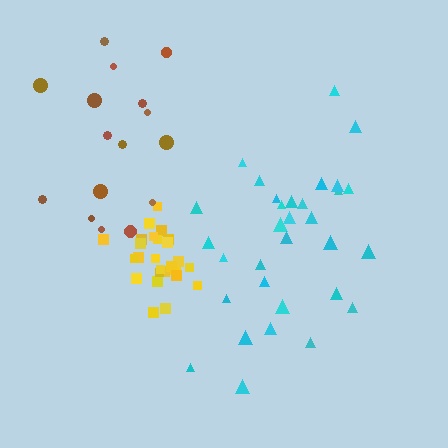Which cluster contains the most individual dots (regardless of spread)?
Cyan (32).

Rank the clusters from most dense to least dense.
yellow, cyan, brown.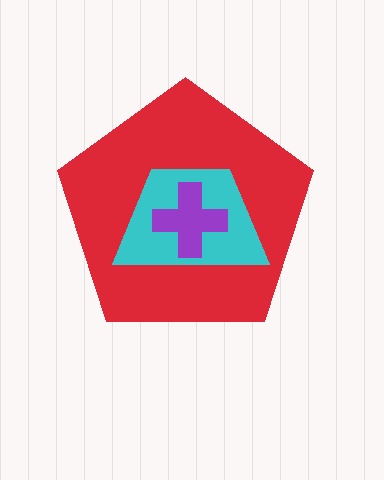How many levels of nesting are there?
3.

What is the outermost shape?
The red pentagon.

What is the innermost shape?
The purple cross.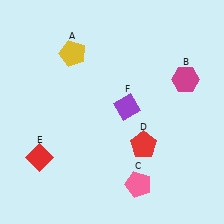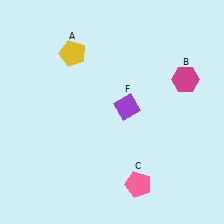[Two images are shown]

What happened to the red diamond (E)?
The red diamond (E) was removed in Image 2. It was in the bottom-left area of Image 1.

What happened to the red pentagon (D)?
The red pentagon (D) was removed in Image 2. It was in the bottom-right area of Image 1.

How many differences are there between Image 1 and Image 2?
There are 2 differences between the two images.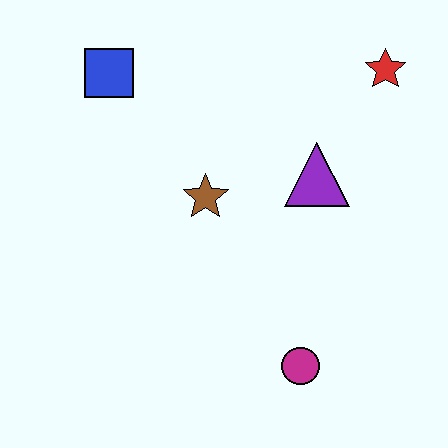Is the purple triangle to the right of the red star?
No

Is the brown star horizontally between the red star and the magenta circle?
No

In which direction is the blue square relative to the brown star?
The blue square is above the brown star.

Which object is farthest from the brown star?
The red star is farthest from the brown star.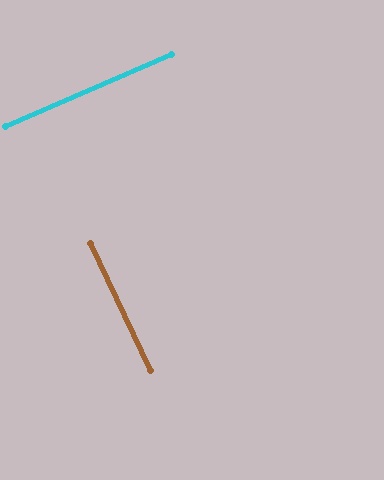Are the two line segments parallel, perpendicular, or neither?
Perpendicular — they meet at approximately 88°.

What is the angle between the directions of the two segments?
Approximately 88 degrees.